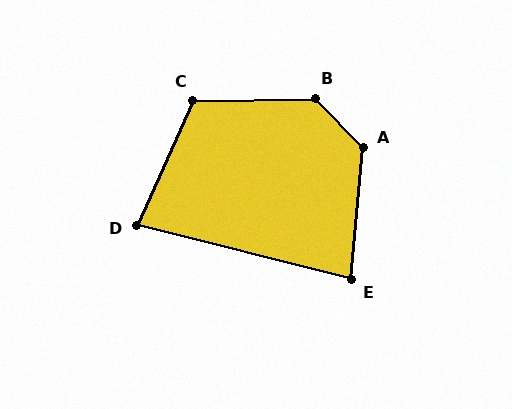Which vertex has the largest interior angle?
B, at approximately 133 degrees.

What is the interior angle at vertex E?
Approximately 81 degrees (acute).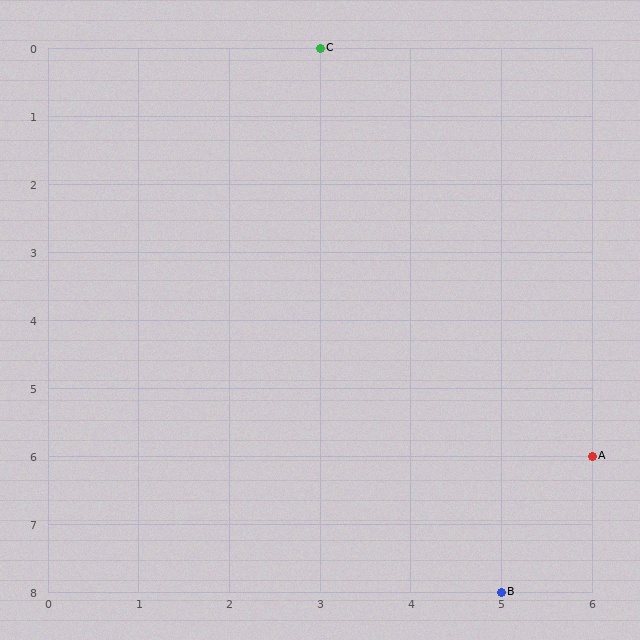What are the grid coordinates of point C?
Point C is at grid coordinates (3, 0).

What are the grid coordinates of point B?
Point B is at grid coordinates (5, 8).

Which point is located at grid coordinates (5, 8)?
Point B is at (5, 8).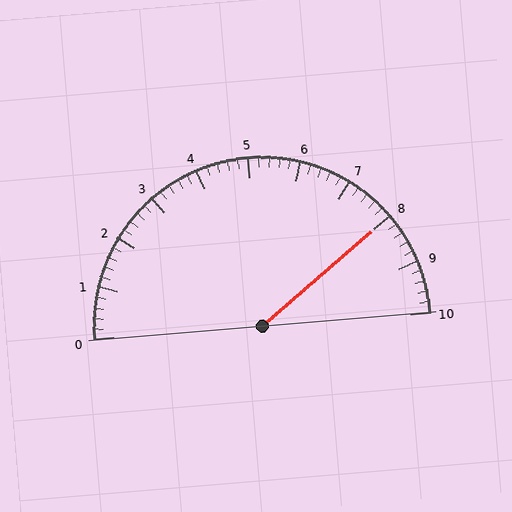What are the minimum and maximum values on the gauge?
The gauge ranges from 0 to 10.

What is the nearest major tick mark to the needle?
The nearest major tick mark is 8.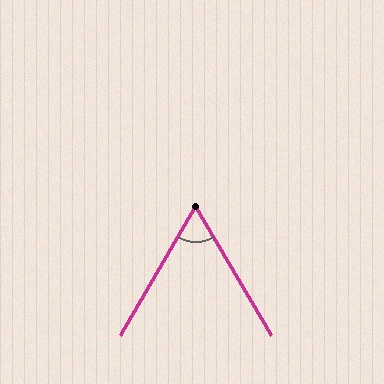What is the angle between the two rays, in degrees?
Approximately 61 degrees.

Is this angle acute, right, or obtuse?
It is acute.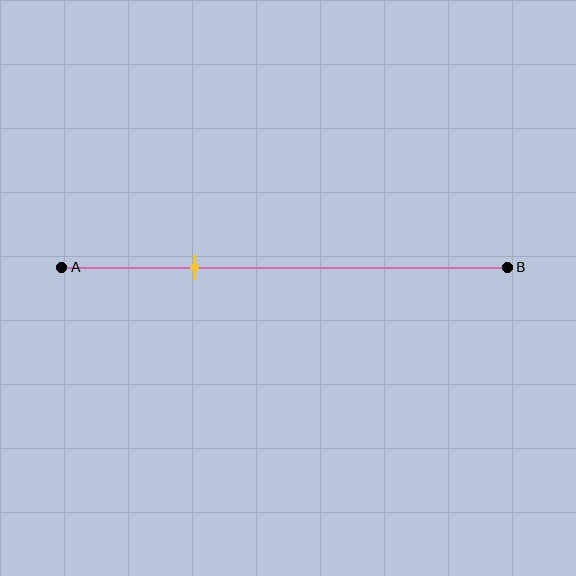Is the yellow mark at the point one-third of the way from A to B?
No, the mark is at about 30% from A, not at the 33% one-third point.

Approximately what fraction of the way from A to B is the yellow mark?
The yellow mark is approximately 30% of the way from A to B.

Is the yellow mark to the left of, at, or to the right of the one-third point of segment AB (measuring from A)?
The yellow mark is to the left of the one-third point of segment AB.